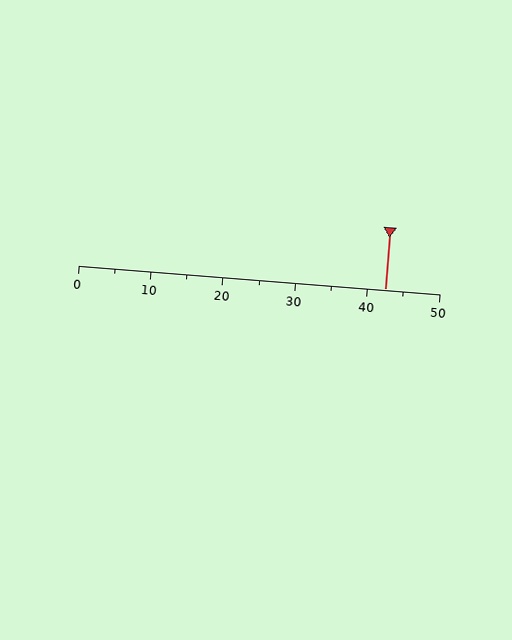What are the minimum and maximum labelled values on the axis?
The axis runs from 0 to 50.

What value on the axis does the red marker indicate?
The marker indicates approximately 42.5.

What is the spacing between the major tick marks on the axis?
The major ticks are spaced 10 apart.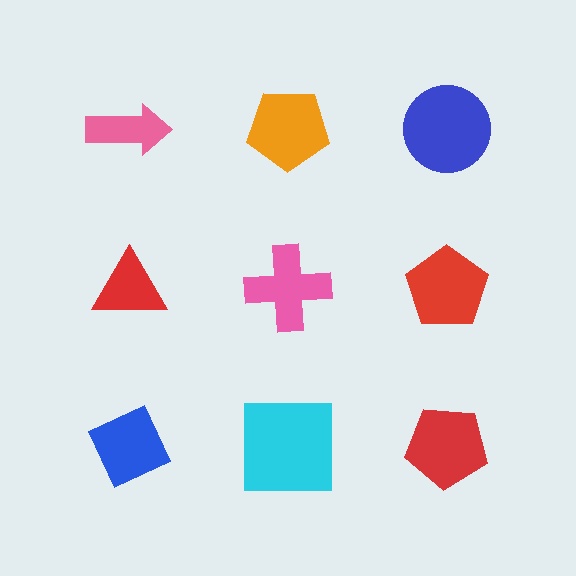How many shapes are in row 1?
3 shapes.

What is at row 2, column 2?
A pink cross.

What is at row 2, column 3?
A red pentagon.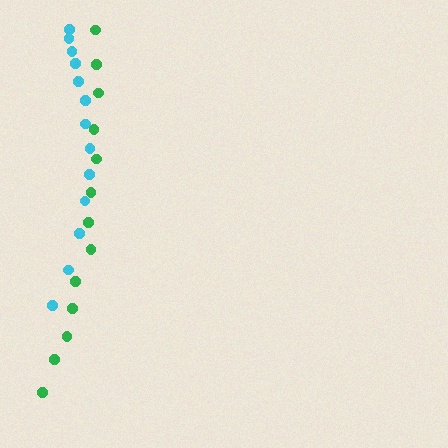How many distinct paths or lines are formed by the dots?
There are 2 distinct paths.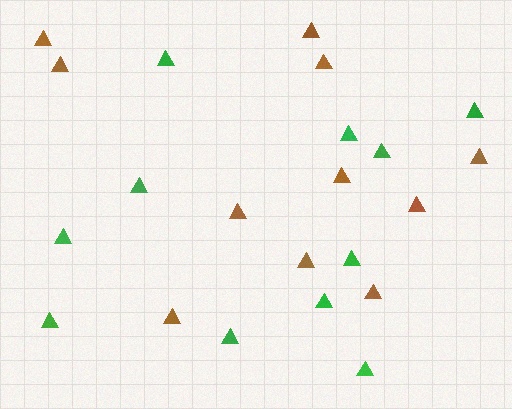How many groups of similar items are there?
There are 2 groups: one group of green triangles (11) and one group of brown triangles (11).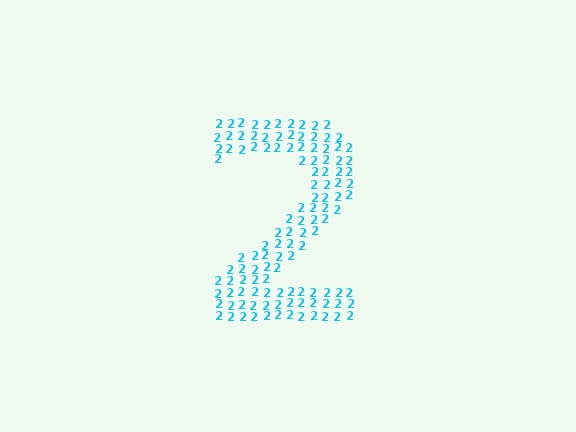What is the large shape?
The large shape is the digit 2.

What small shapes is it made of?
It is made of small digit 2's.